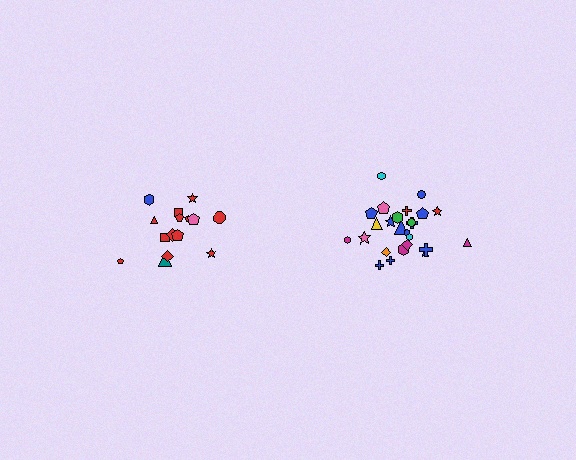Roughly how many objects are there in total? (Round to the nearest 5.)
Roughly 40 objects in total.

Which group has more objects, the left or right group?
The right group.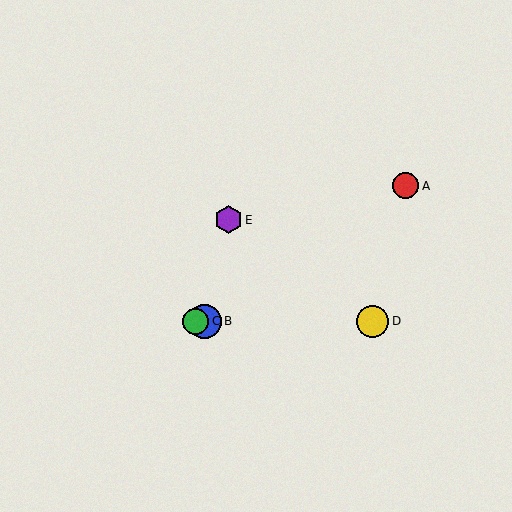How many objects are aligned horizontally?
3 objects (B, C, D) are aligned horizontally.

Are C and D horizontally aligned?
Yes, both are at y≈321.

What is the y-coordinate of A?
Object A is at y≈186.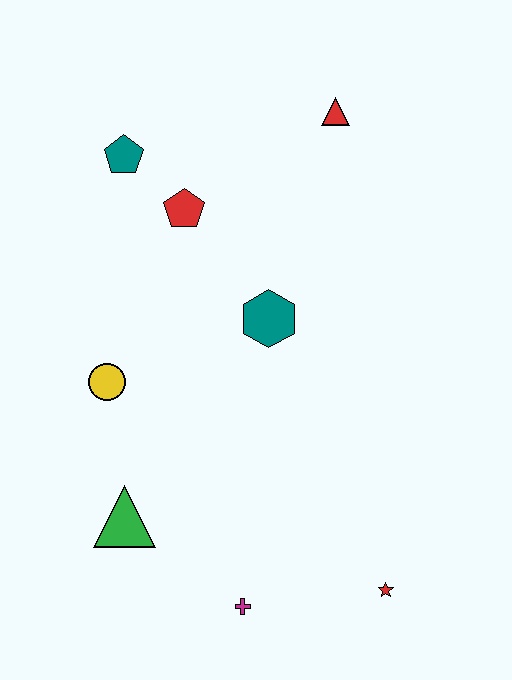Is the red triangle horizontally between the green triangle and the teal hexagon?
No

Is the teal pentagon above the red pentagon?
Yes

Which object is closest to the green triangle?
The yellow circle is closest to the green triangle.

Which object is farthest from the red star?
The teal pentagon is farthest from the red star.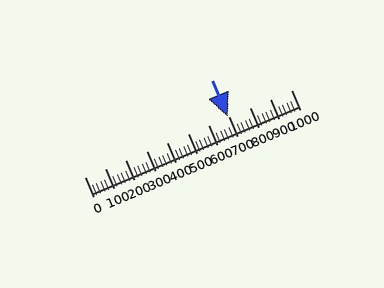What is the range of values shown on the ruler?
The ruler shows values from 0 to 1000.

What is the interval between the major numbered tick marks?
The major tick marks are spaced 100 units apart.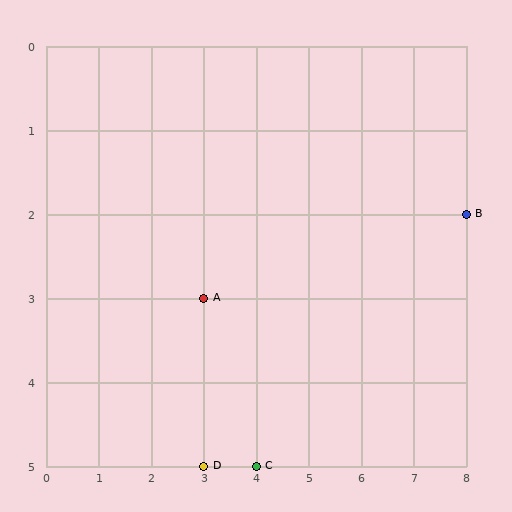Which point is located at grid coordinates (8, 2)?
Point B is at (8, 2).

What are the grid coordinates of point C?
Point C is at grid coordinates (4, 5).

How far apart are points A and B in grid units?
Points A and B are 5 columns and 1 row apart (about 5.1 grid units diagonally).